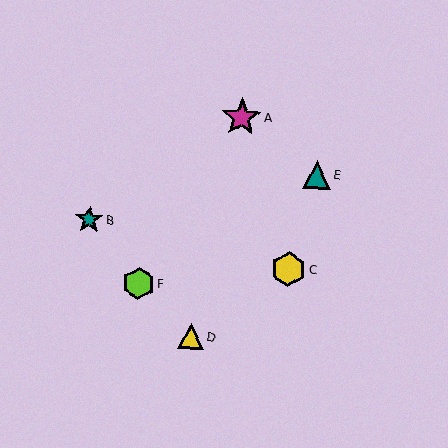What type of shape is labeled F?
Shape F is a lime hexagon.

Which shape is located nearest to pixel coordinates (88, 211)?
The teal star (labeled B) at (89, 220) is nearest to that location.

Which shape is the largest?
The magenta star (labeled A) is the largest.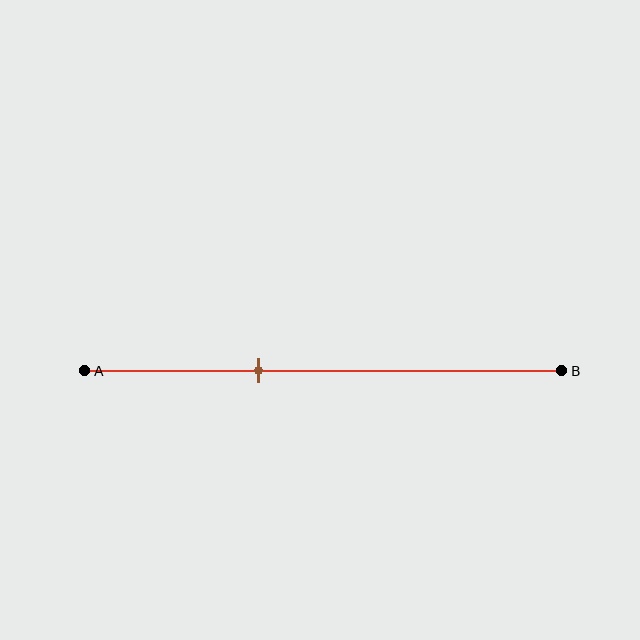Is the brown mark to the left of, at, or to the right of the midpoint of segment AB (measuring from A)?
The brown mark is to the left of the midpoint of segment AB.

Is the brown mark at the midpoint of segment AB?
No, the mark is at about 35% from A, not at the 50% midpoint.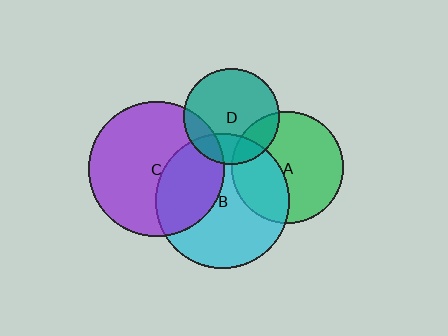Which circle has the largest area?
Circle C (purple).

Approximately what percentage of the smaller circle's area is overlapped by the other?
Approximately 20%.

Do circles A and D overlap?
Yes.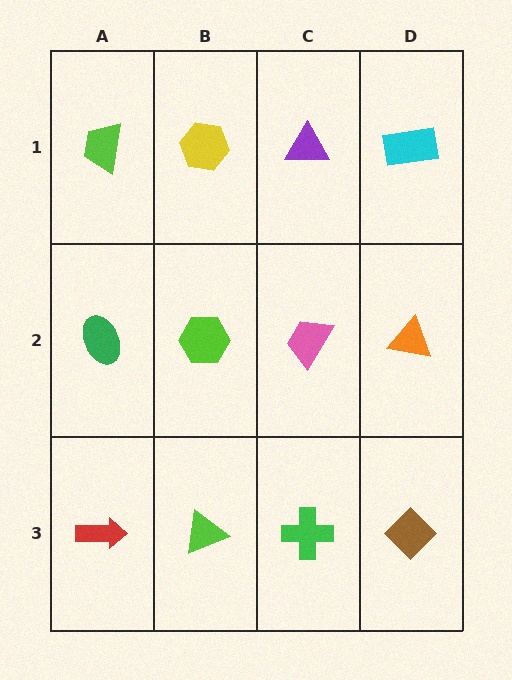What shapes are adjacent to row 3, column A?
A green ellipse (row 2, column A), a lime triangle (row 3, column B).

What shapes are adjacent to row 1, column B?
A lime hexagon (row 2, column B), a lime trapezoid (row 1, column A), a purple triangle (row 1, column C).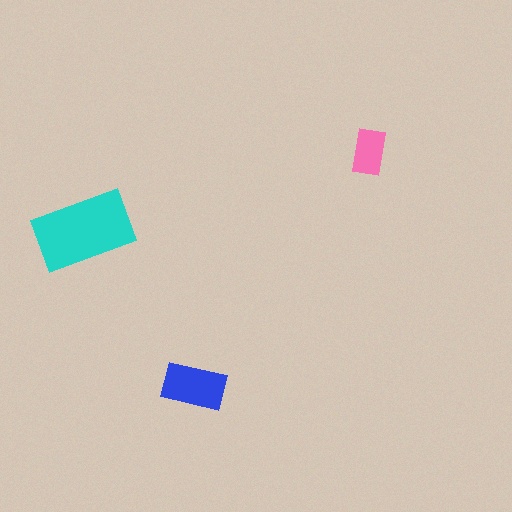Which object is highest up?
The pink rectangle is topmost.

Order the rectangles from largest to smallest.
the cyan one, the blue one, the pink one.